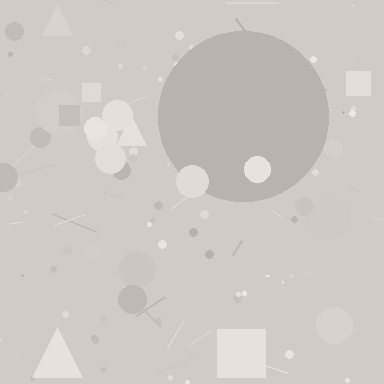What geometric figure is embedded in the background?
A circle is embedded in the background.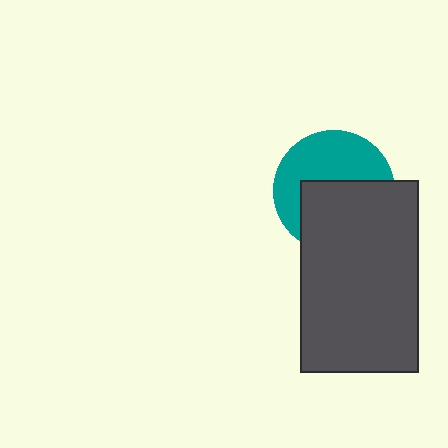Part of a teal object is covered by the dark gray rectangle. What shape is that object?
It is a circle.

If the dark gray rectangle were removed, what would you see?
You would see the complete teal circle.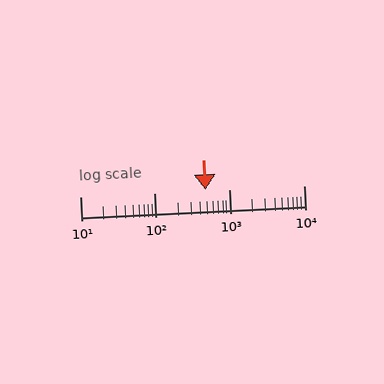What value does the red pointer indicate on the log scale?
The pointer indicates approximately 480.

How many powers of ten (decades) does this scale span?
The scale spans 3 decades, from 10 to 10000.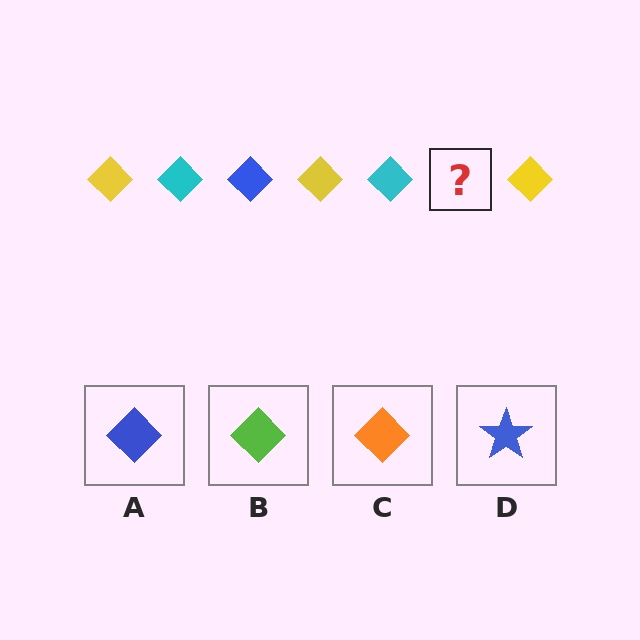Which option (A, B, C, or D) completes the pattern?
A.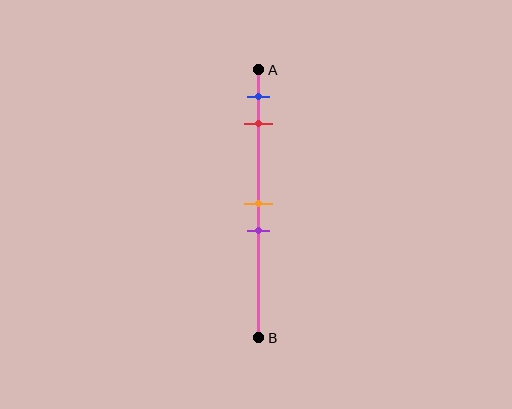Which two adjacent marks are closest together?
The orange and purple marks are the closest adjacent pair.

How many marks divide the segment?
There are 4 marks dividing the segment.